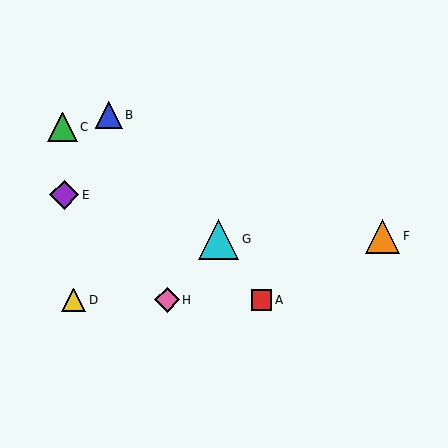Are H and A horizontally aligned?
Yes, both are at y≈300.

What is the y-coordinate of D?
Object D is at y≈300.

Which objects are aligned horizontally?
Objects A, D, H are aligned horizontally.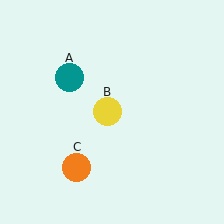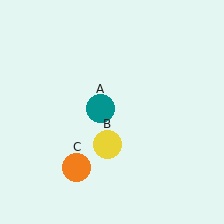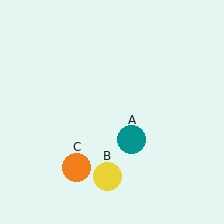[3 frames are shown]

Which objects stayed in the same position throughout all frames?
Orange circle (object C) remained stationary.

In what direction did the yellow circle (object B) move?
The yellow circle (object B) moved down.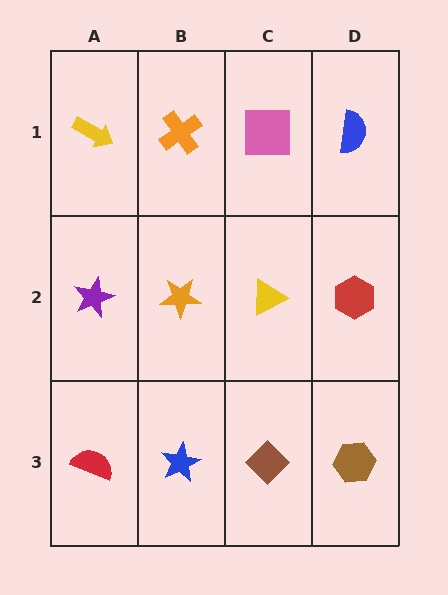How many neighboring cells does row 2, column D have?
3.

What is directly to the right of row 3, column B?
A brown diamond.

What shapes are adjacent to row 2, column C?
A pink square (row 1, column C), a brown diamond (row 3, column C), an orange star (row 2, column B), a red hexagon (row 2, column D).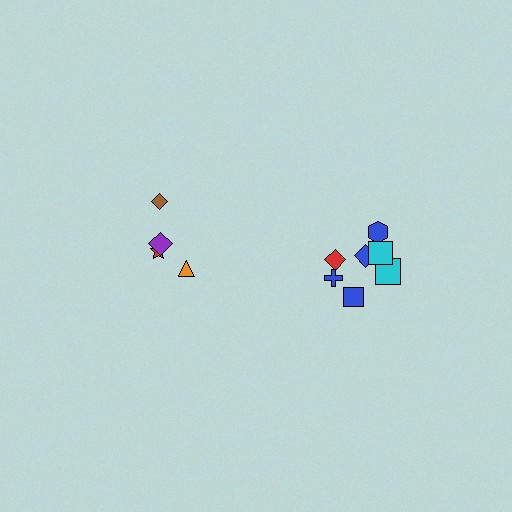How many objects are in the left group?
There are 4 objects.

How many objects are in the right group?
There are 7 objects.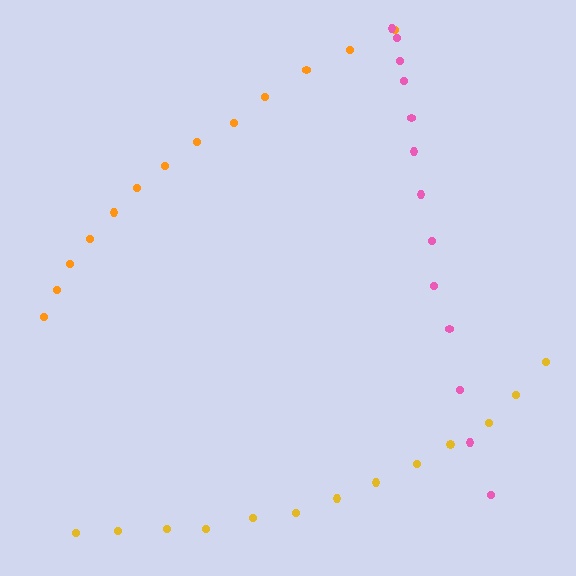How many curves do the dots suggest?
There are 3 distinct paths.